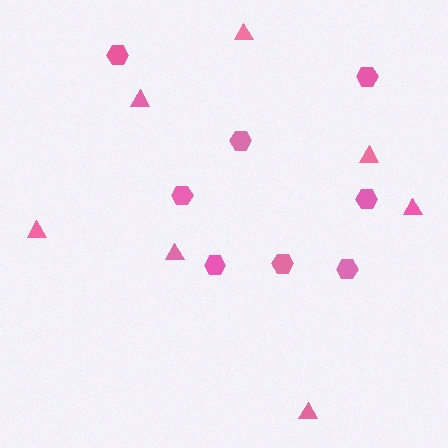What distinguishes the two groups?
There are 2 groups: one group of triangles (7) and one group of hexagons (8).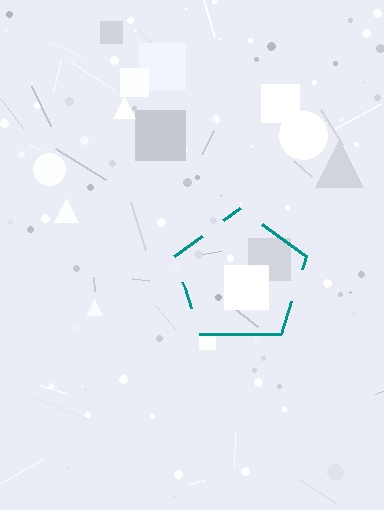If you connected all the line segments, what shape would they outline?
They would outline a pentagon.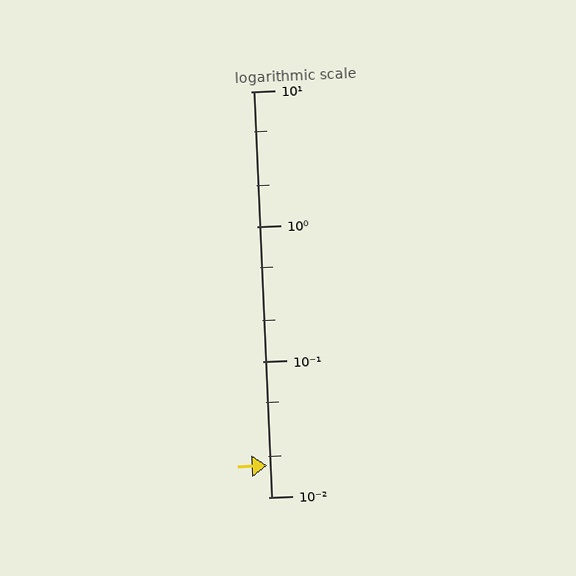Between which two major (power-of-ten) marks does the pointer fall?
The pointer is between 0.01 and 0.1.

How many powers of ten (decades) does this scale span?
The scale spans 3 decades, from 0.01 to 10.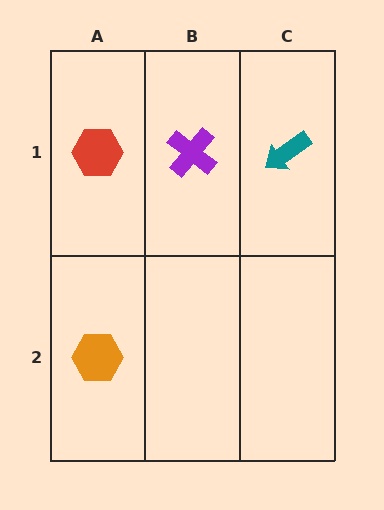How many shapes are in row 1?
3 shapes.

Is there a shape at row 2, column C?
No, that cell is empty.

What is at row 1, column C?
A teal arrow.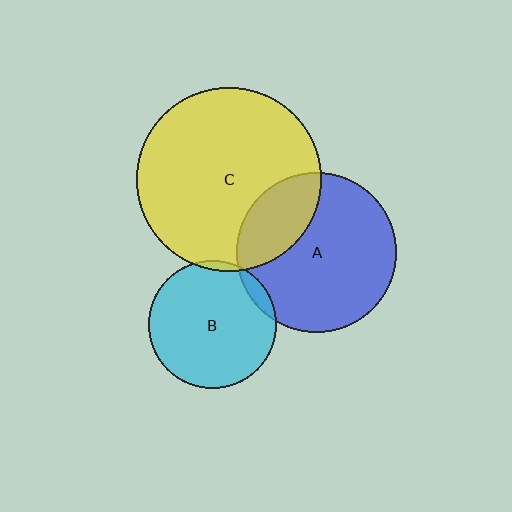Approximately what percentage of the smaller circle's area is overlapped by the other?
Approximately 5%.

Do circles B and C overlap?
Yes.